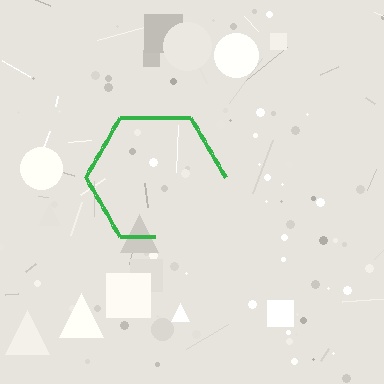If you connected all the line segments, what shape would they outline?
They would outline a hexagon.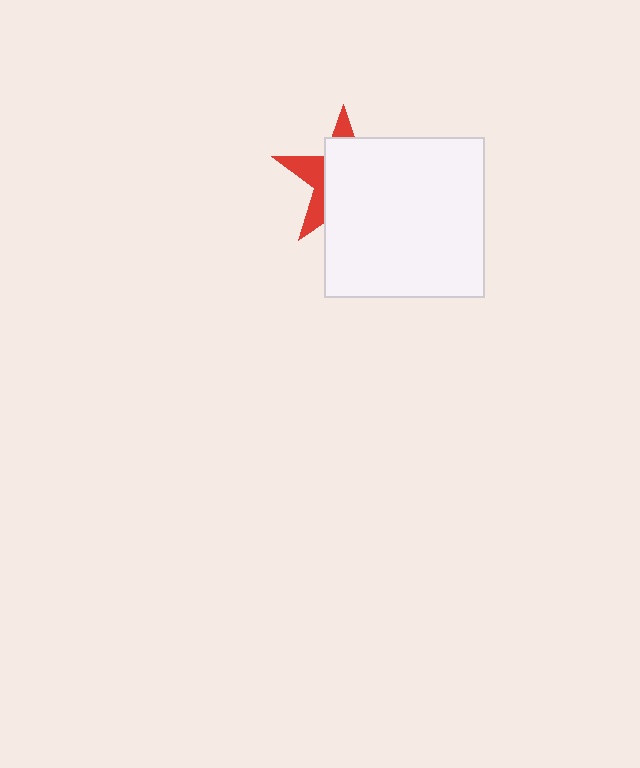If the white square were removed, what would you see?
You would see the complete red star.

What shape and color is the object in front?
The object in front is a white square.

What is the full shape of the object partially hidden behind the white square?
The partially hidden object is a red star.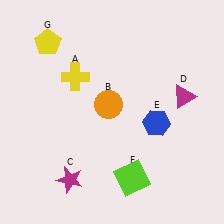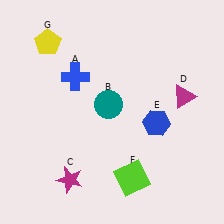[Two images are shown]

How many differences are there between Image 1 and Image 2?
There are 2 differences between the two images.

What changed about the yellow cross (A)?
In Image 1, A is yellow. In Image 2, it changed to blue.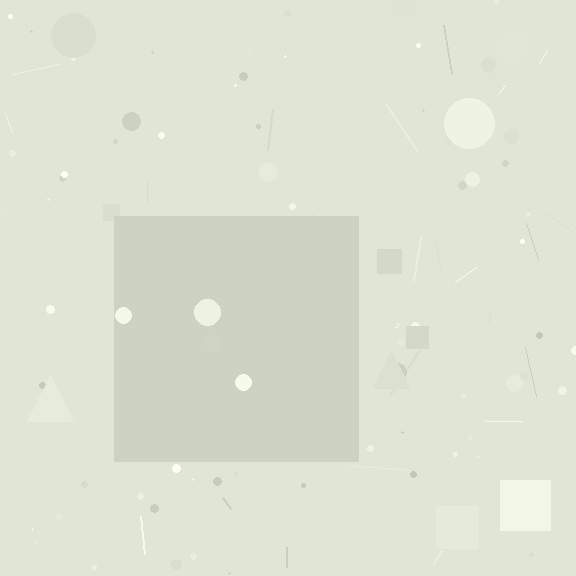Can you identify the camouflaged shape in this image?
The camouflaged shape is a square.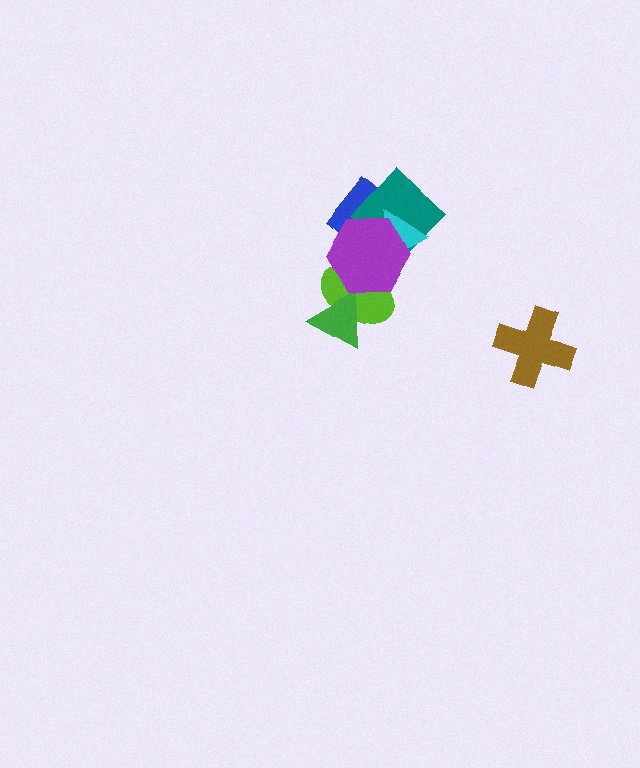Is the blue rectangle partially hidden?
Yes, it is partially covered by another shape.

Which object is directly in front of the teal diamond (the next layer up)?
The cyan triangle is directly in front of the teal diamond.